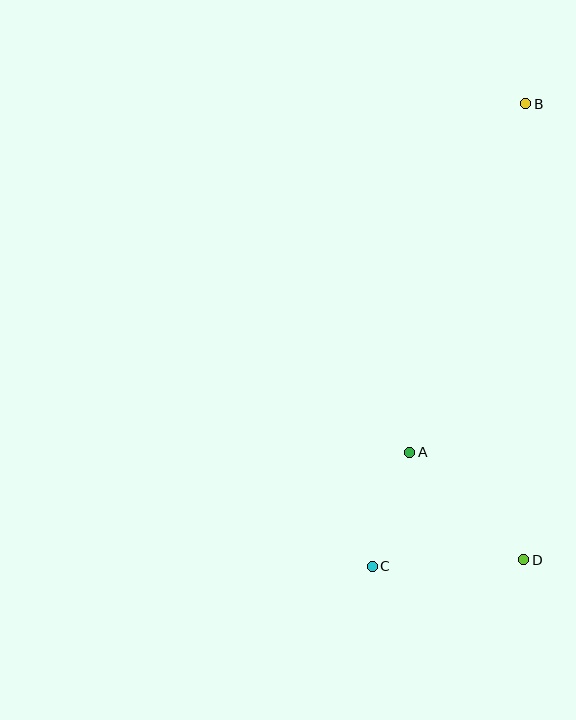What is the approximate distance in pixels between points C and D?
The distance between C and D is approximately 152 pixels.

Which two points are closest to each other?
Points A and C are closest to each other.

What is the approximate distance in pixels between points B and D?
The distance between B and D is approximately 456 pixels.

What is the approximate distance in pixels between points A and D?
The distance between A and D is approximately 157 pixels.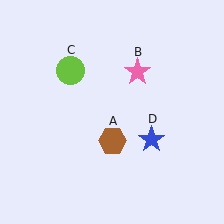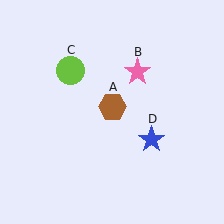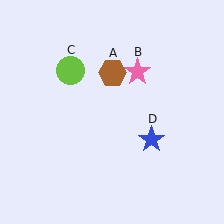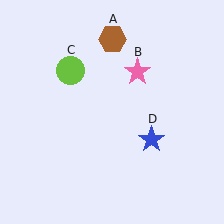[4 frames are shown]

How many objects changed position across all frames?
1 object changed position: brown hexagon (object A).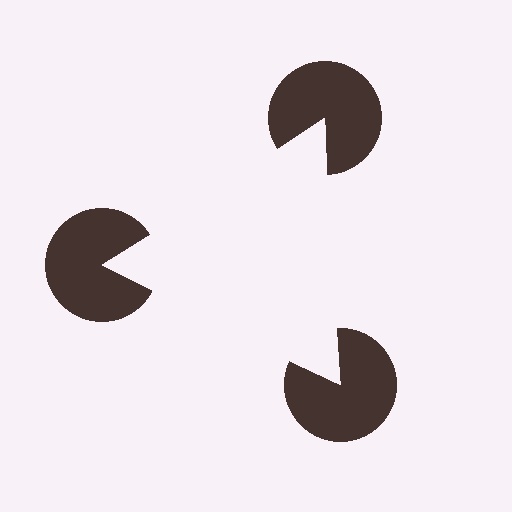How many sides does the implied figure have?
3 sides.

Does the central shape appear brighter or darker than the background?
It typically appears slightly brighter than the background, even though no actual brightness change is drawn.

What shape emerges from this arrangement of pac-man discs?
An illusory triangle — its edges are inferred from the aligned wedge cuts in the pac-man discs, not physically drawn.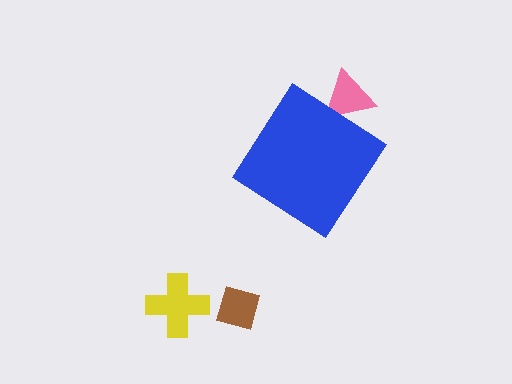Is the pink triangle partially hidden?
Yes, the pink triangle is partially hidden behind the blue diamond.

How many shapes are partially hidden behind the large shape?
1 shape is partially hidden.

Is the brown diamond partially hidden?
No, the brown diamond is fully visible.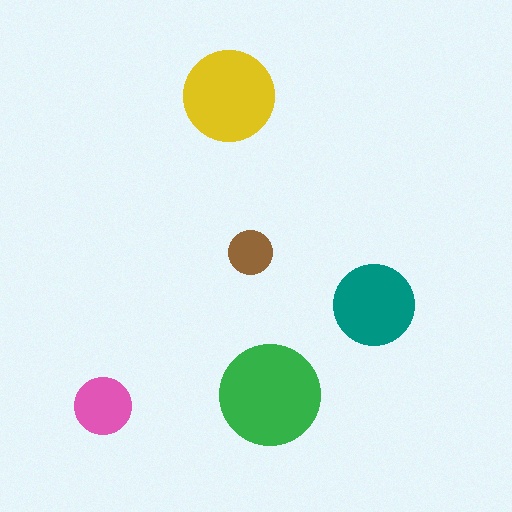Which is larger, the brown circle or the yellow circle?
The yellow one.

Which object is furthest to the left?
The pink circle is leftmost.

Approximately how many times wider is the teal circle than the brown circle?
About 2 times wider.